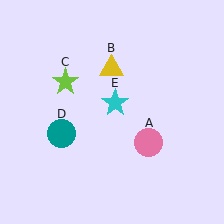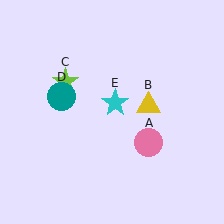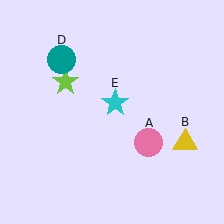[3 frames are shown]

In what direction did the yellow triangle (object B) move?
The yellow triangle (object B) moved down and to the right.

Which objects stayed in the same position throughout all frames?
Pink circle (object A) and lime star (object C) and cyan star (object E) remained stationary.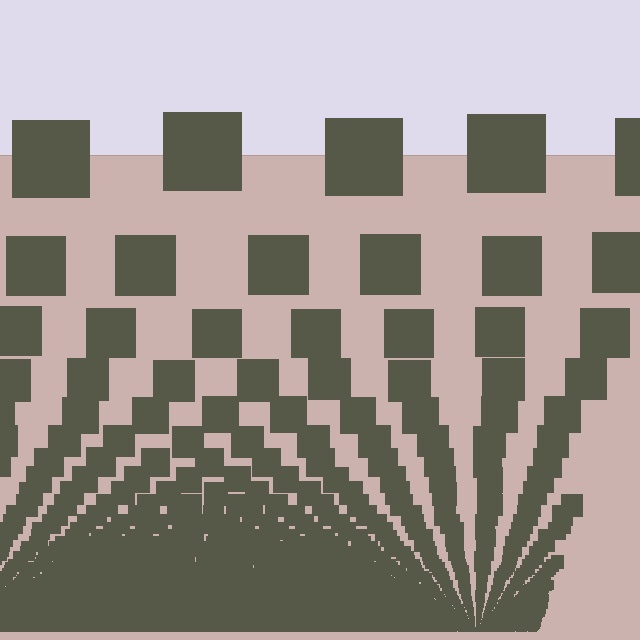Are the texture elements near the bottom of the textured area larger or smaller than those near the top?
Smaller. The gradient is inverted — elements near the bottom are smaller and denser.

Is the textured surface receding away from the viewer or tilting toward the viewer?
The surface appears to tilt toward the viewer. Texture elements get larger and sparser toward the top.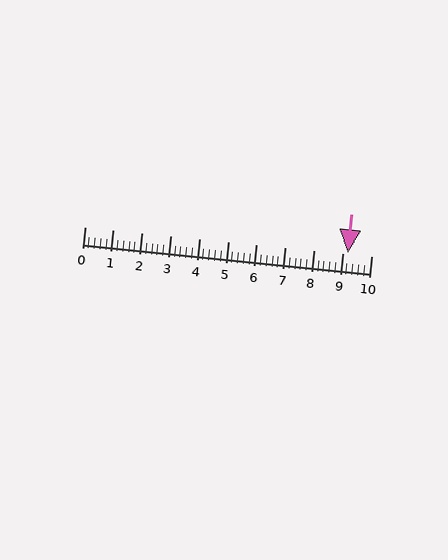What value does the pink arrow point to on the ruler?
The pink arrow points to approximately 9.2.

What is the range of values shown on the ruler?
The ruler shows values from 0 to 10.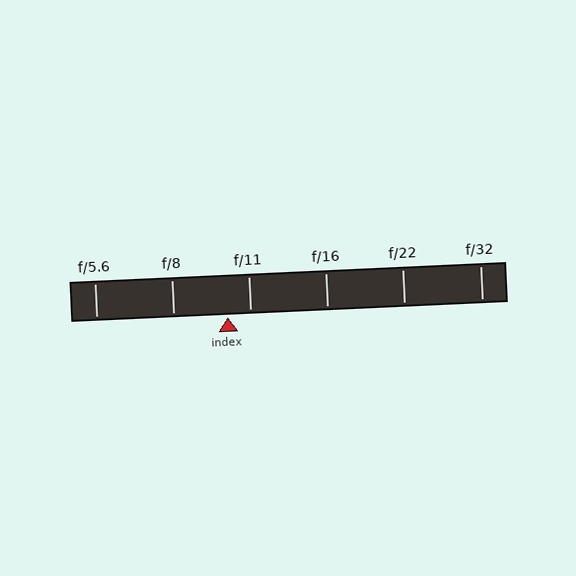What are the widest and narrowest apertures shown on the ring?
The widest aperture shown is f/5.6 and the narrowest is f/32.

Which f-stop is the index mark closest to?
The index mark is closest to f/11.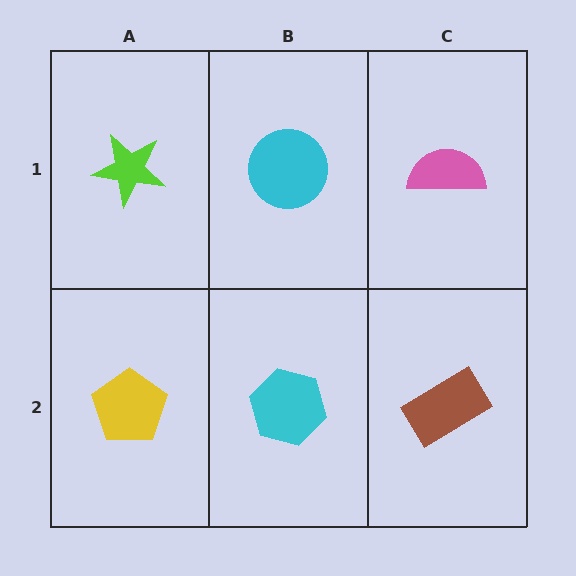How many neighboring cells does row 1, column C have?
2.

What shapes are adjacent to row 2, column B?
A cyan circle (row 1, column B), a yellow pentagon (row 2, column A), a brown rectangle (row 2, column C).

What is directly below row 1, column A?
A yellow pentagon.